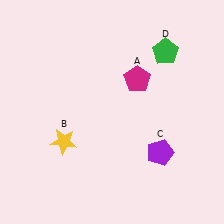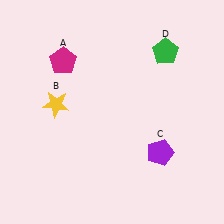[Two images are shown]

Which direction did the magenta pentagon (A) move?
The magenta pentagon (A) moved left.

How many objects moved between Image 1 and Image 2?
2 objects moved between the two images.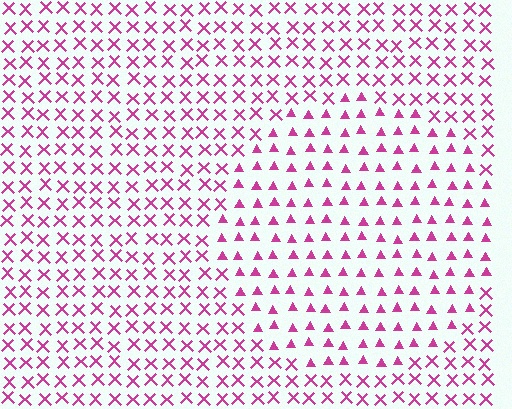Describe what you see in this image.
The image is filled with small magenta elements arranged in a uniform grid. A circle-shaped region contains triangles, while the surrounding area contains X marks. The boundary is defined purely by the change in element shape.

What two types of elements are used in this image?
The image uses triangles inside the circle region and X marks outside it.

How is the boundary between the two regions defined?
The boundary is defined by a change in element shape: triangles inside vs. X marks outside. All elements share the same color and spacing.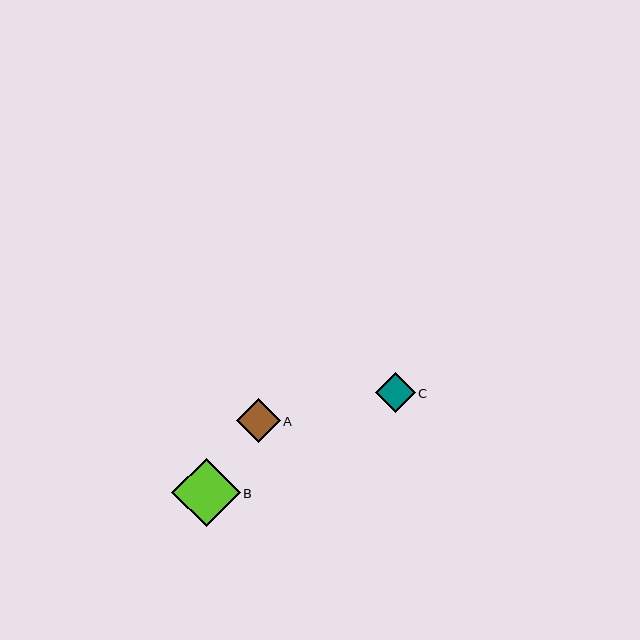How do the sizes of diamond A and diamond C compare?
Diamond A and diamond C are approximately the same size.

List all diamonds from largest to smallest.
From largest to smallest: B, A, C.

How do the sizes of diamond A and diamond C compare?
Diamond A and diamond C are approximately the same size.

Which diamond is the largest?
Diamond B is the largest with a size of approximately 68 pixels.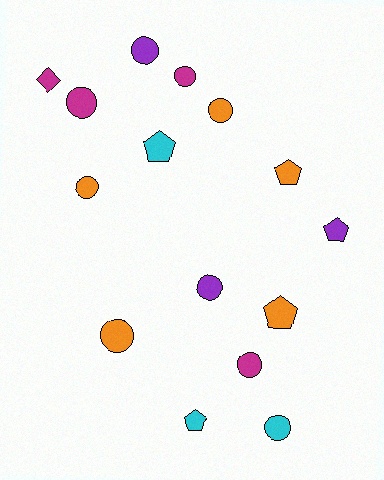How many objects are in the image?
There are 15 objects.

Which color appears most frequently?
Orange, with 5 objects.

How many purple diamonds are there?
There are no purple diamonds.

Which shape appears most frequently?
Circle, with 9 objects.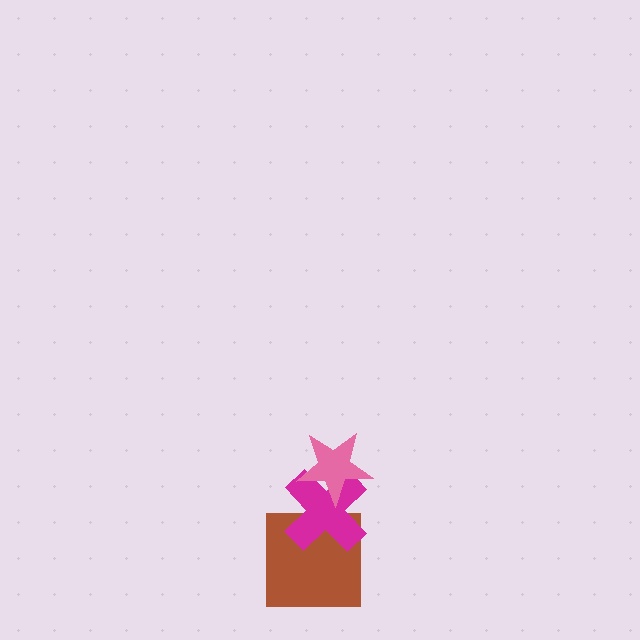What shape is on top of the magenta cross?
The pink star is on top of the magenta cross.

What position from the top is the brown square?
The brown square is 3rd from the top.